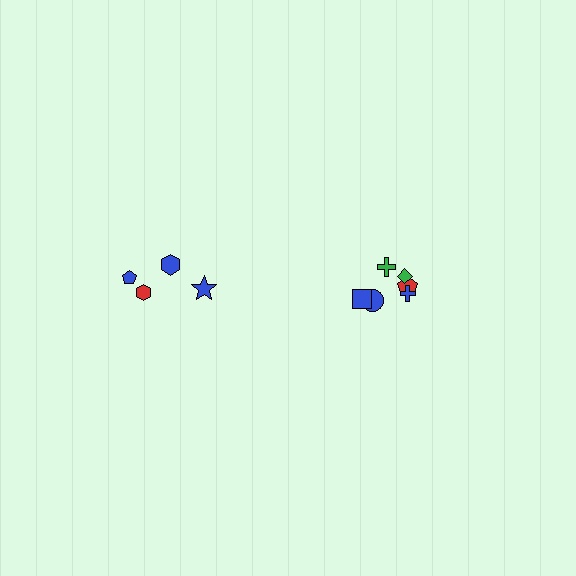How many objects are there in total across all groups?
There are 10 objects.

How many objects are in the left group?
There are 4 objects.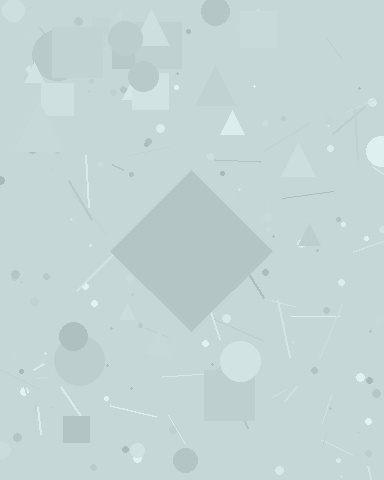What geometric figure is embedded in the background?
A diamond is embedded in the background.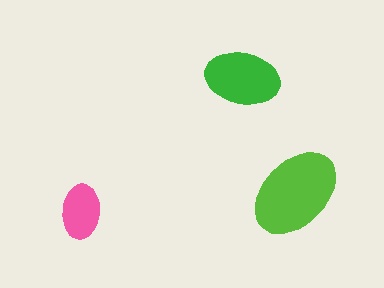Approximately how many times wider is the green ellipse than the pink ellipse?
About 1.5 times wider.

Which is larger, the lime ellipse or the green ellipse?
The lime one.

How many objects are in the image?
There are 3 objects in the image.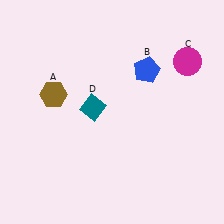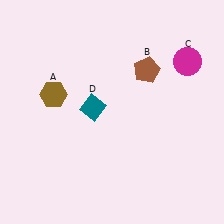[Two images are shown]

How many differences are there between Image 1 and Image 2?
There is 1 difference between the two images.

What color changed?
The pentagon (B) changed from blue in Image 1 to brown in Image 2.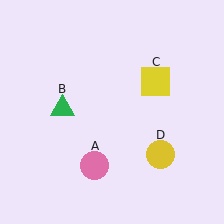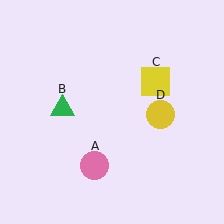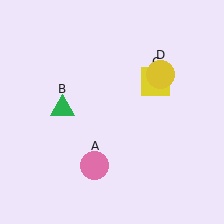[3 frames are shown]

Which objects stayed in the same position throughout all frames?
Pink circle (object A) and green triangle (object B) and yellow square (object C) remained stationary.